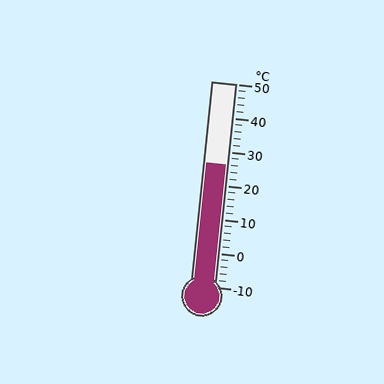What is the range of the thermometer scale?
The thermometer scale ranges from -10°C to 50°C.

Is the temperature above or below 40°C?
The temperature is below 40°C.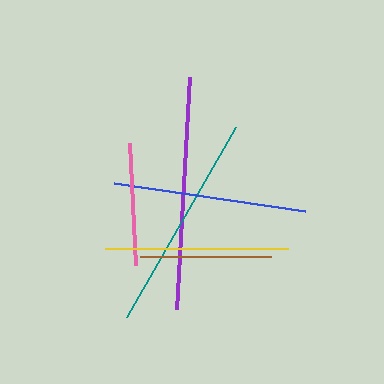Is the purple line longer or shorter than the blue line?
The purple line is longer than the blue line.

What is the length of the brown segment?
The brown segment is approximately 131 pixels long.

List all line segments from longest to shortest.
From longest to shortest: purple, teal, blue, yellow, brown, pink.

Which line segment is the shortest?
The pink line is the shortest at approximately 123 pixels.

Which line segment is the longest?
The purple line is the longest at approximately 233 pixels.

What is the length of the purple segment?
The purple segment is approximately 233 pixels long.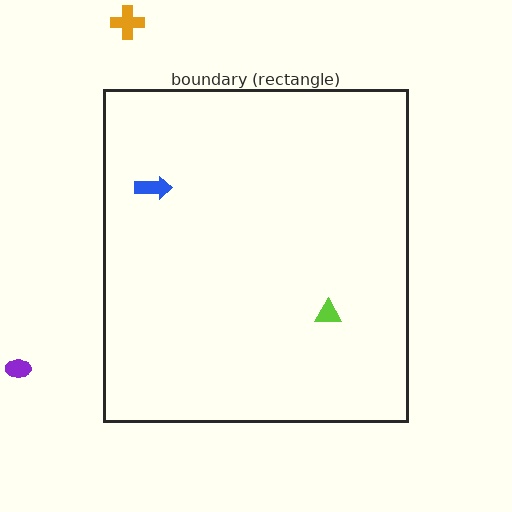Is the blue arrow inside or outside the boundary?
Inside.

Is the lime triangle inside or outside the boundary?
Inside.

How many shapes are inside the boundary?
2 inside, 2 outside.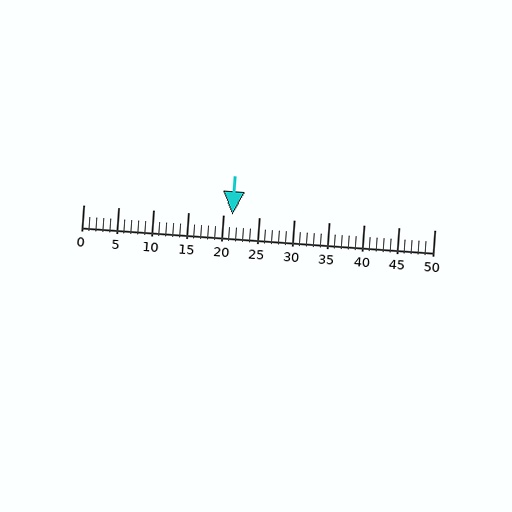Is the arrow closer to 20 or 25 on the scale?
The arrow is closer to 20.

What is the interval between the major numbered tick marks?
The major tick marks are spaced 5 units apart.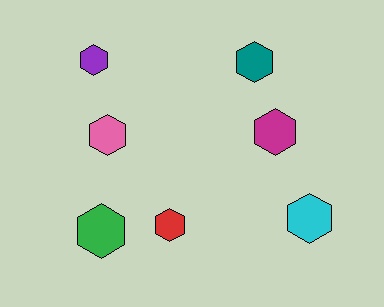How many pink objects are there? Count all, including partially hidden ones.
There is 1 pink object.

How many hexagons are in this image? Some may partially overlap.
There are 7 hexagons.